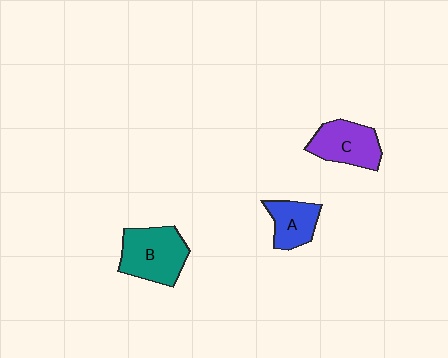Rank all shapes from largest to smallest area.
From largest to smallest: B (teal), C (purple), A (blue).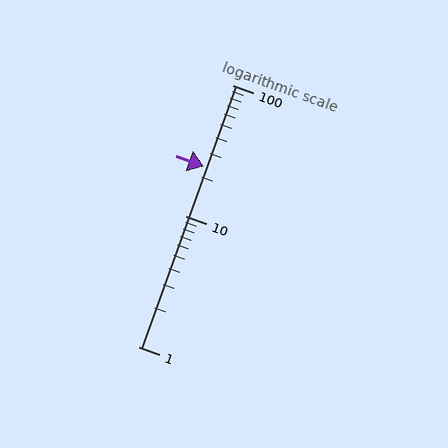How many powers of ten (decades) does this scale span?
The scale spans 2 decades, from 1 to 100.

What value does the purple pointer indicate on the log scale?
The pointer indicates approximately 24.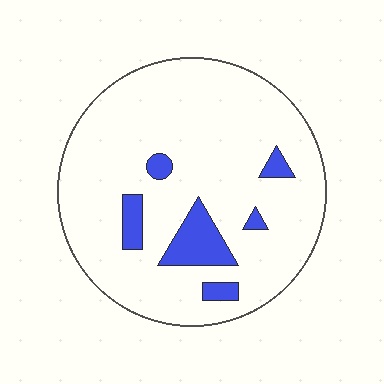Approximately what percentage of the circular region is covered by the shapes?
Approximately 10%.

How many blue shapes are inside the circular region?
6.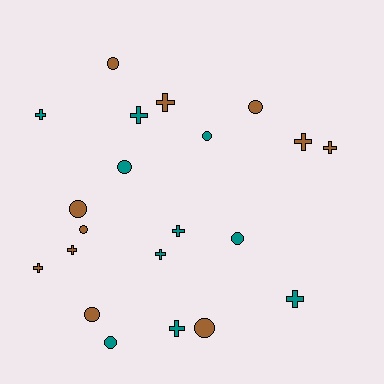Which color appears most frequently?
Brown, with 11 objects.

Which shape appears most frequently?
Cross, with 11 objects.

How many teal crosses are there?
There are 6 teal crosses.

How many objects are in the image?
There are 21 objects.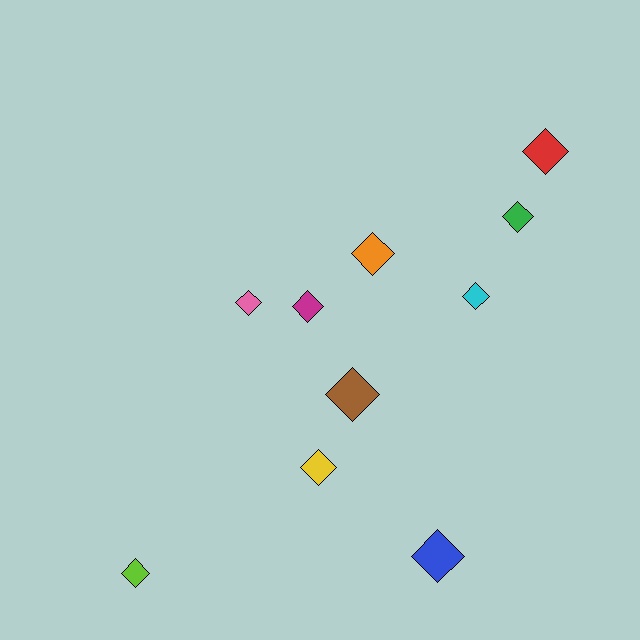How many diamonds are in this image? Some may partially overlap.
There are 10 diamonds.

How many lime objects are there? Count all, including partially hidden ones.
There is 1 lime object.